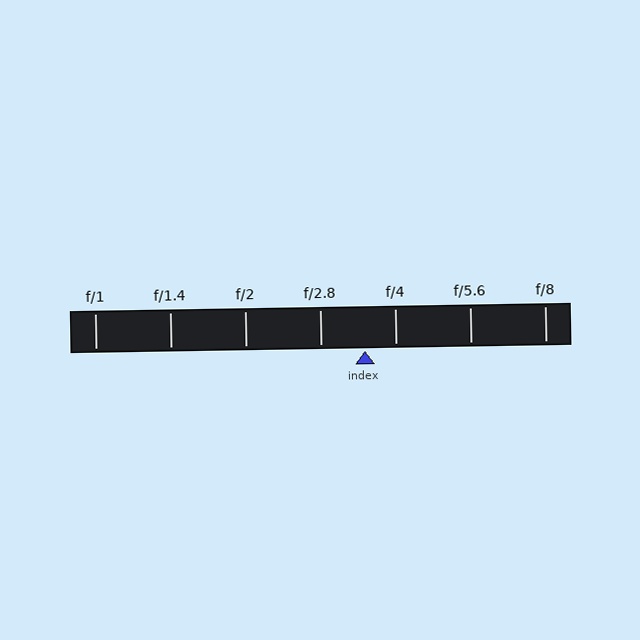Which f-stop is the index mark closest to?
The index mark is closest to f/4.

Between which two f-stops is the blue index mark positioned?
The index mark is between f/2.8 and f/4.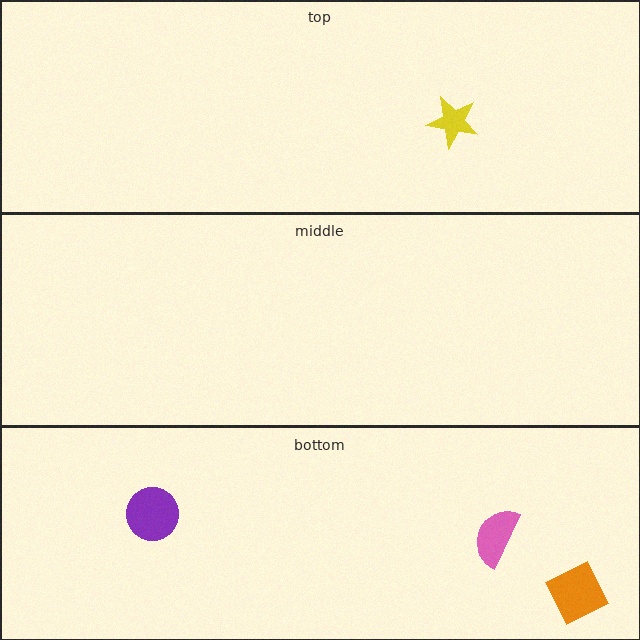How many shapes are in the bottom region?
3.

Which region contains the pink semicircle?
The bottom region.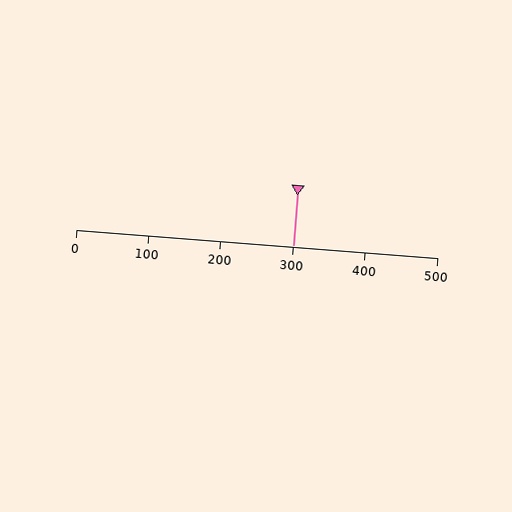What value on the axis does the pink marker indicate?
The marker indicates approximately 300.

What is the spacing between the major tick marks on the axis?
The major ticks are spaced 100 apart.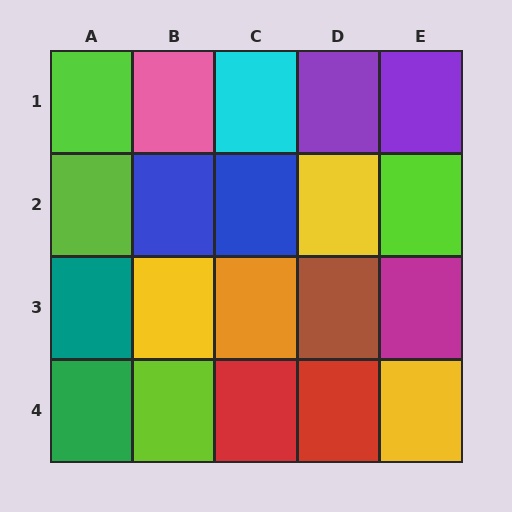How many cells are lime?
4 cells are lime.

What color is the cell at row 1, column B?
Pink.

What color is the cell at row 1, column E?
Purple.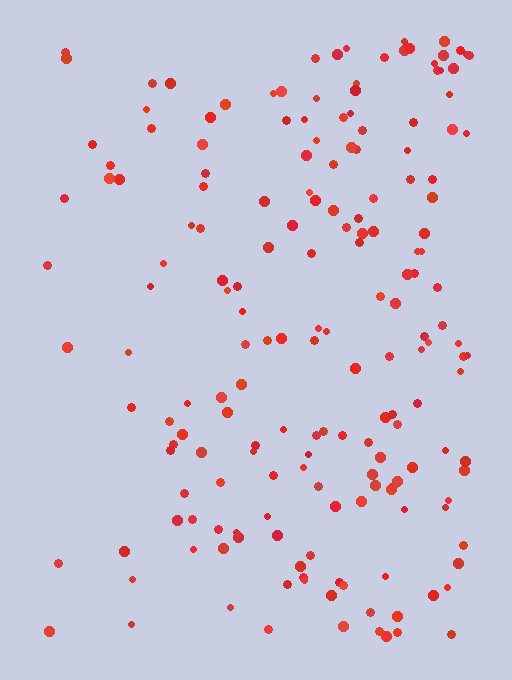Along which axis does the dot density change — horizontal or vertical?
Horizontal.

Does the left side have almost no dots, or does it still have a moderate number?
Still a moderate number, just noticeably fewer than the right.